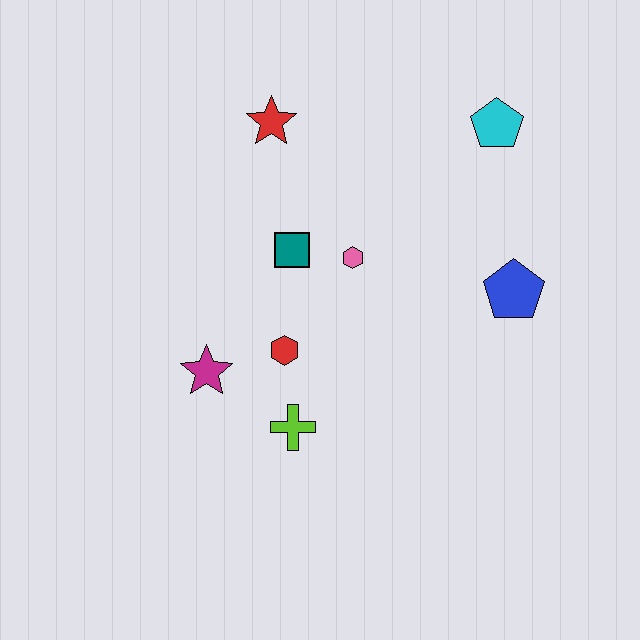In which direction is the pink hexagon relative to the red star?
The pink hexagon is below the red star.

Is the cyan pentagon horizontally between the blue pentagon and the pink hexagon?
Yes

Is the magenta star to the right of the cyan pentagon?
No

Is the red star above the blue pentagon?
Yes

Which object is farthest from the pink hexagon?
The cyan pentagon is farthest from the pink hexagon.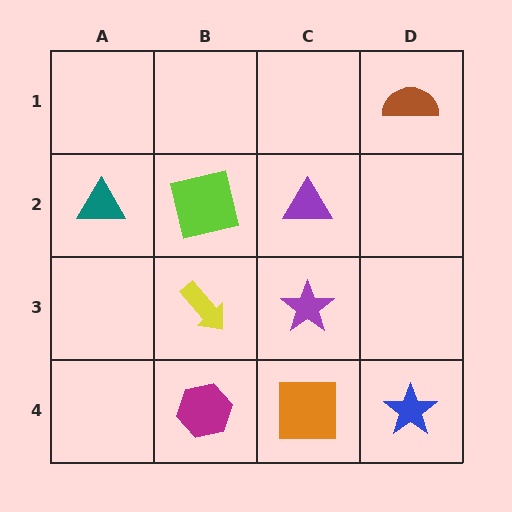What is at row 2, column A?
A teal triangle.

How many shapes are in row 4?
3 shapes.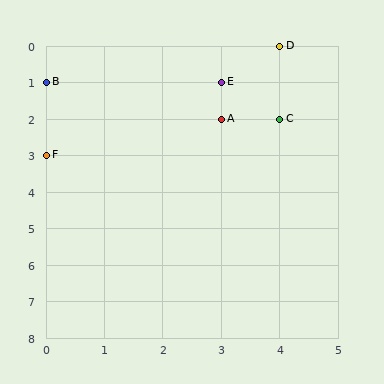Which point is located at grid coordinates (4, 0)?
Point D is at (4, 0).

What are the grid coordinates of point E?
Point E is at grid coordinates (3, 1).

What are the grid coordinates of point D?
Point D is at grid coordinates (4, 0).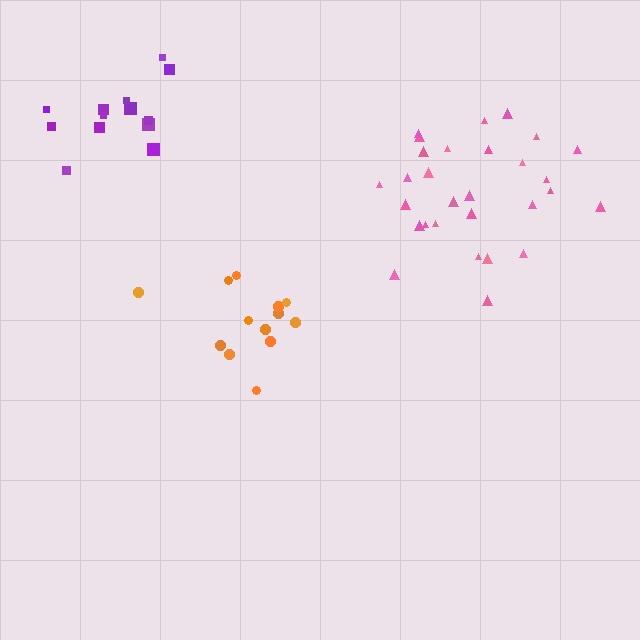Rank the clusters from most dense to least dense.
purple, pink, orange.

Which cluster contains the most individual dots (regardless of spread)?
Pink (29).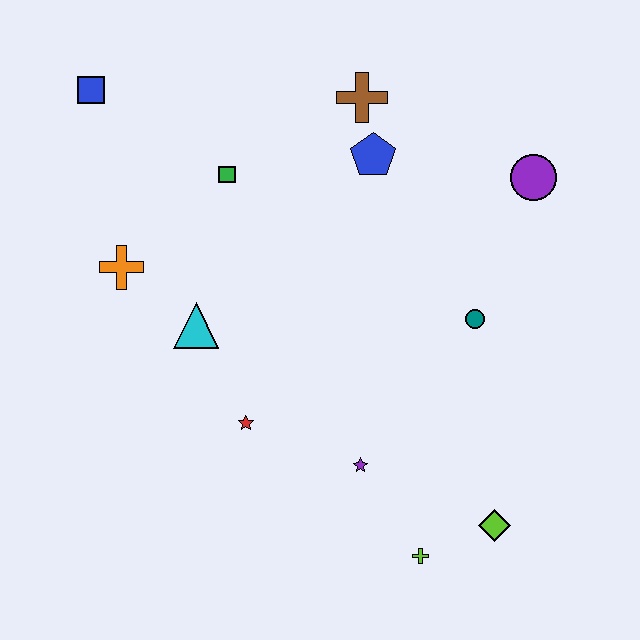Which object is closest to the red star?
The cyan triangle is closest to the red star.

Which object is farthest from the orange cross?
The lime diamond is farthest from the orange cross.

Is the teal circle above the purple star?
Yes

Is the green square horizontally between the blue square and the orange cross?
No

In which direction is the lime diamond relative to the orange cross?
The lime diamond is to the right of the orange cross.